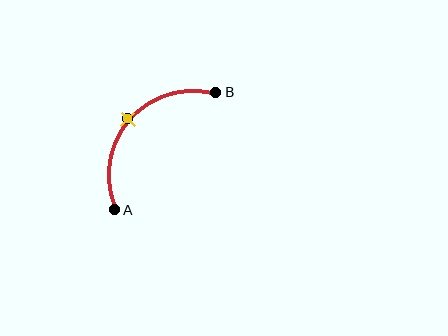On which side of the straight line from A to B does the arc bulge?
The arc bulges above and to the left of the straight line connecting A and B.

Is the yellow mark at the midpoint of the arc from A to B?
Yes. The yellow mark lies on the arc at equal arc-length from both A and B — it is the arc midpoint.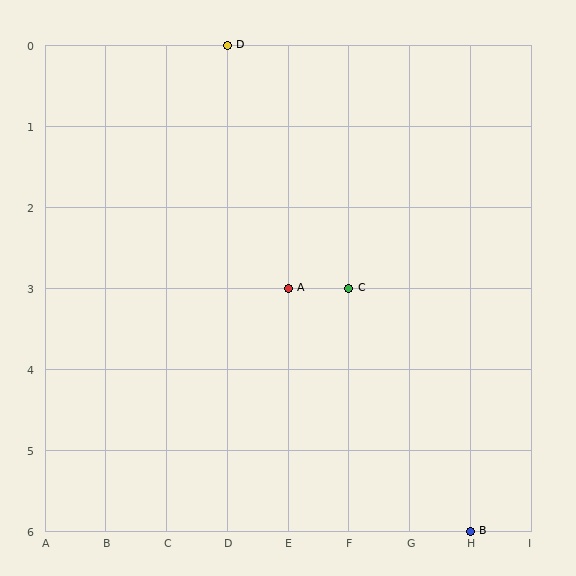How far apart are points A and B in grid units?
Points A and B are 3 columns and 3 rows apart (about 4.2 grid units diagonally).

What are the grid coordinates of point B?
Point B is at grid coordinates (H, 6).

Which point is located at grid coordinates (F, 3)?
Point C is at (F, 3).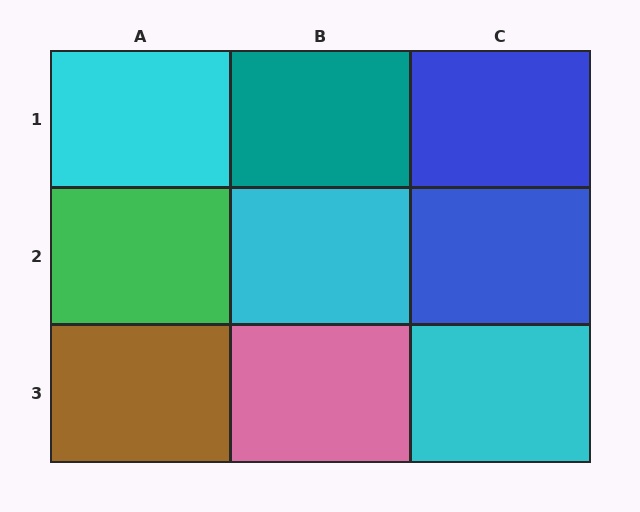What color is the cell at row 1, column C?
Blue.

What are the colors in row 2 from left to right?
Green, cyan, blue.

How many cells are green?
1 cell is green.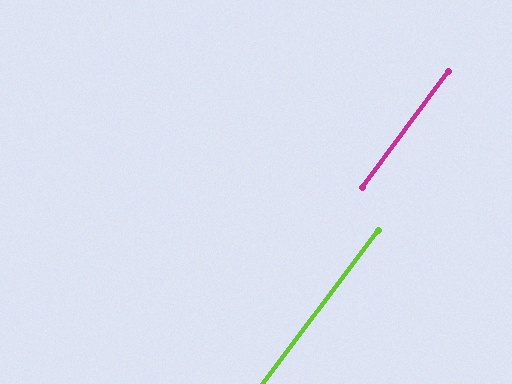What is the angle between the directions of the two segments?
Approximately 1 degree.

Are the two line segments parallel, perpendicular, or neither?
Parallel — their directions differ by only 0.8°.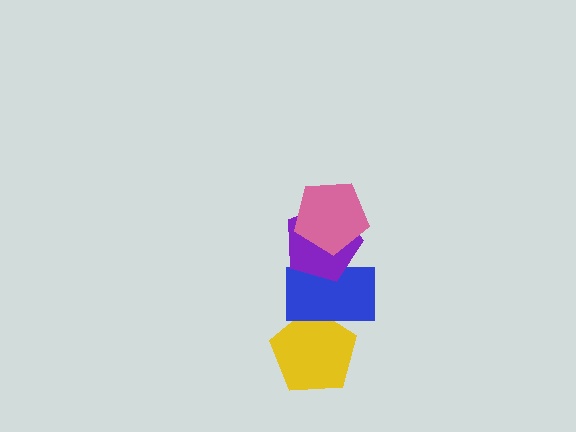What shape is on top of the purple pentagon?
The pink pentagon is on top of the purple pentagon.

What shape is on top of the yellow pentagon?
The blue rectangle is on top of the yellow pentagon.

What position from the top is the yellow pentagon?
The yellow pentagon is 4th from the top.